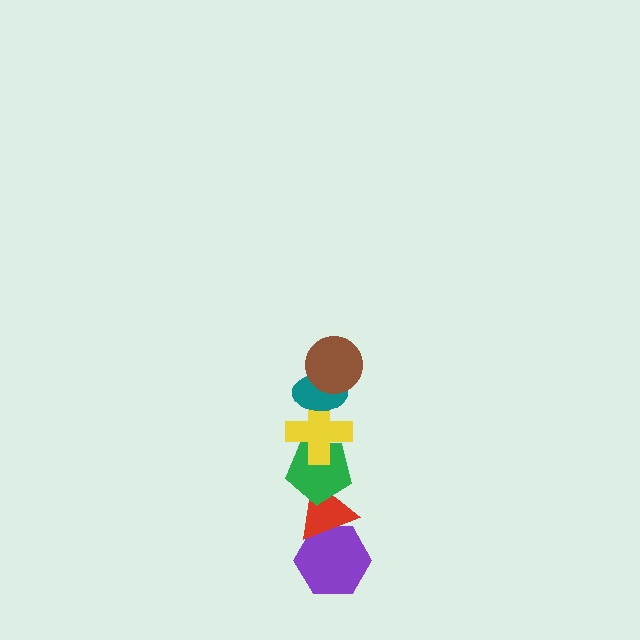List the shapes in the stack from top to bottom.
From top to bottom: the brown circle, the teal ellipse, the yellow cross, the green pentagon, the red triangle, the purple hexagon.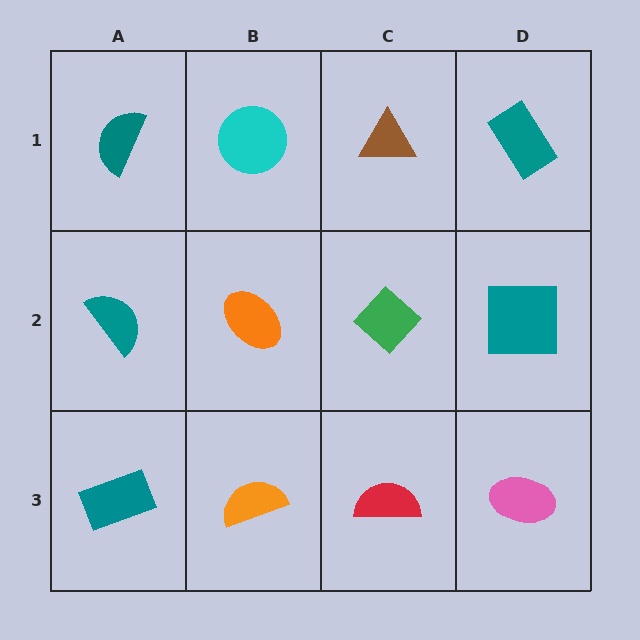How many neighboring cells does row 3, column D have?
2.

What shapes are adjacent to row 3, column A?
A teal semicircle (row 2, column A), an orange semicircle (row 3, column B).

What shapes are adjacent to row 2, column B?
A cyan circle (row 1, column B), an orange semicircle (row 3, column B), a teal semicircle (row 2, column A), a green diamond (row 2, column C).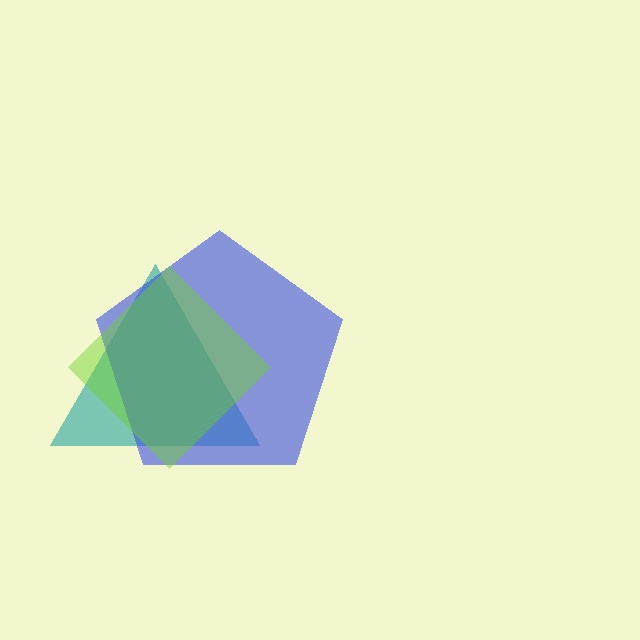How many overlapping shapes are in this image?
There are 3 overlapping shapes in the image.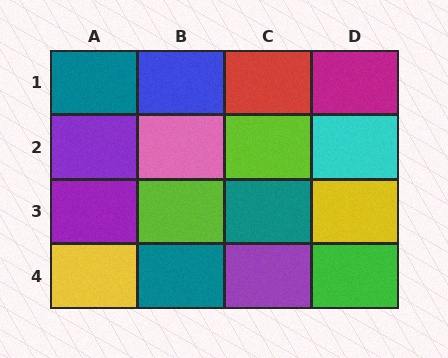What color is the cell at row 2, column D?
Cyan.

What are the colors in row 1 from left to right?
Teal, blue, red, magenta.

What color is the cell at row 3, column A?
Purple.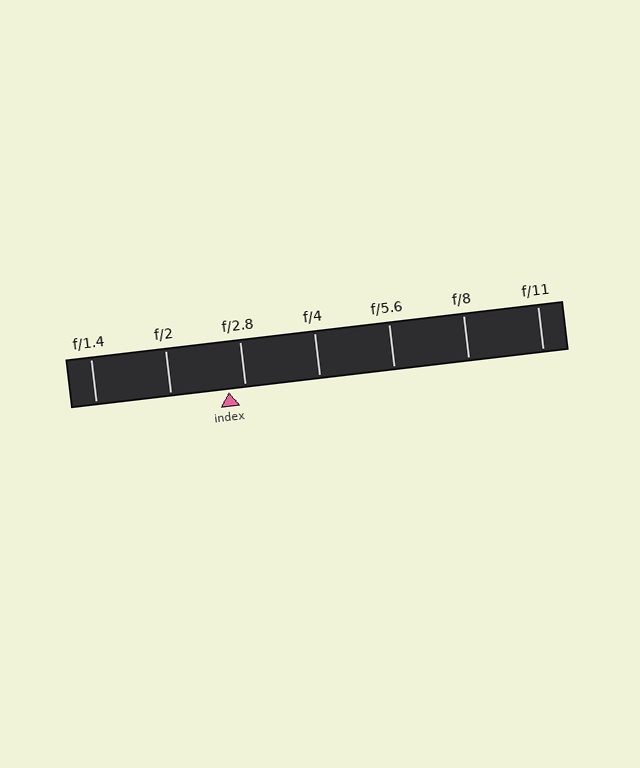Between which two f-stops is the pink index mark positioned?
The index mark is between f/2 and f/2.8.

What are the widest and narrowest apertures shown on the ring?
The widest aperture shown is f/1.4 and the narrowest is f/11.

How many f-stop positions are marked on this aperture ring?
There are 7 f-stop positions marked.